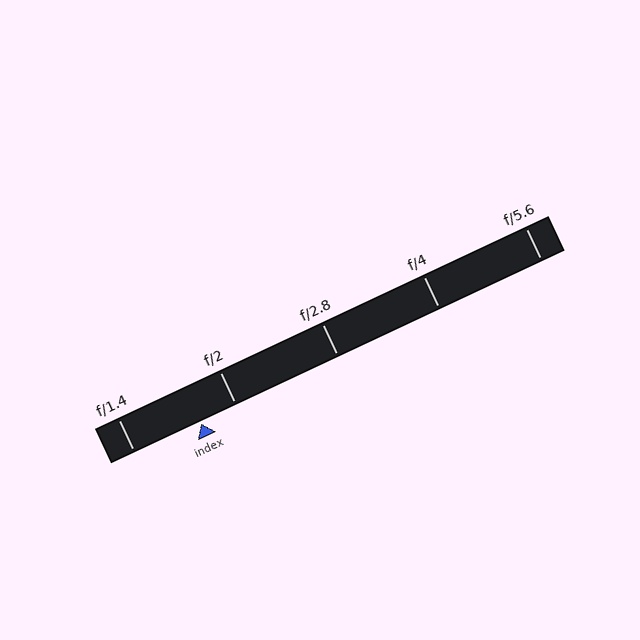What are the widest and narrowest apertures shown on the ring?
The widest aperture shown is f/1.4 and the narrowest is f/5.6.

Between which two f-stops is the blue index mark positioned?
The index mark is between f/1.4 and f/2.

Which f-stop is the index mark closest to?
The index mark is closest to f/2.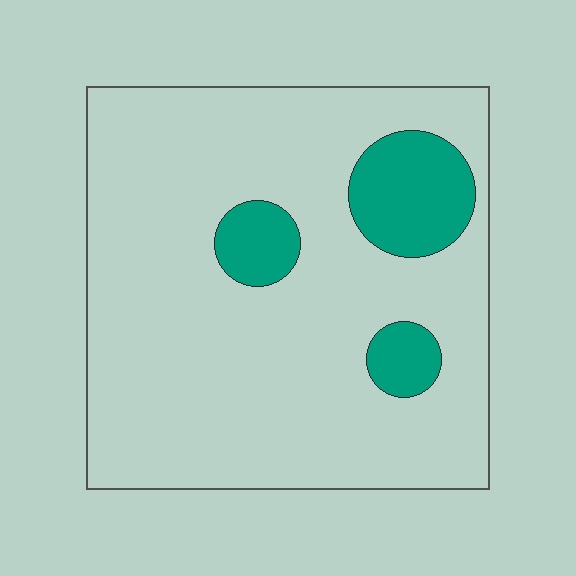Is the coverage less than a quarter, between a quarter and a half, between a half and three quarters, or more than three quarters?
Less than a quarter.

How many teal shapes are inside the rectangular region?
3.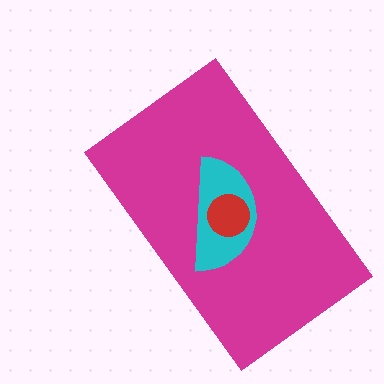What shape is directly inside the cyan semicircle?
The red circle.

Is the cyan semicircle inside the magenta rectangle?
Yes.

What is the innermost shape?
The red circle.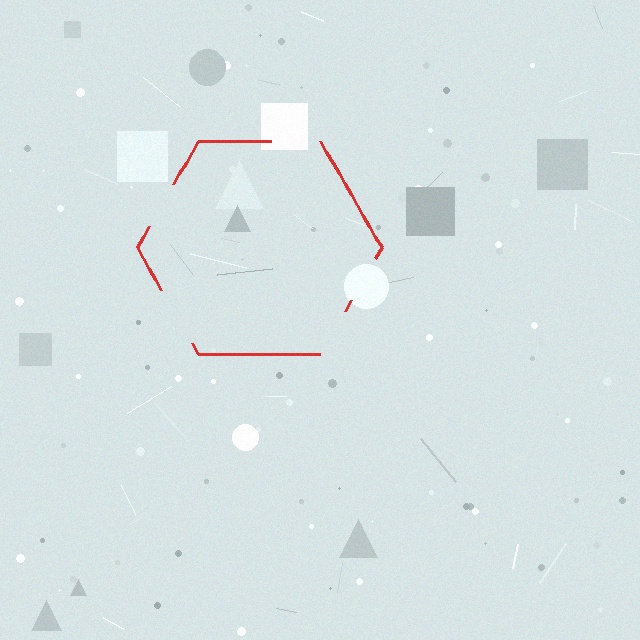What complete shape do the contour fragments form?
The contour fragments form a hexagon.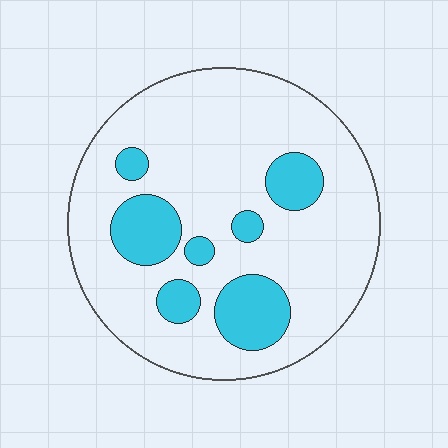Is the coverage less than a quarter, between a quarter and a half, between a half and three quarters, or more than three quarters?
Less than a quarter.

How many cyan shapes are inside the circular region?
7.